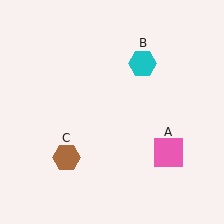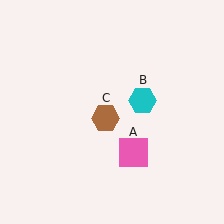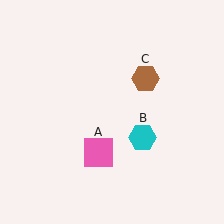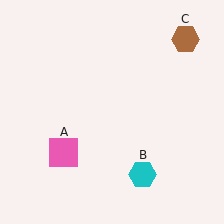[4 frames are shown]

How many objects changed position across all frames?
3 objects changed position: pink square (object A), cyan hexagon (object B), brown hexagon (object C).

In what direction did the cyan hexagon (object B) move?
The cyan hexagon (object B) moved down.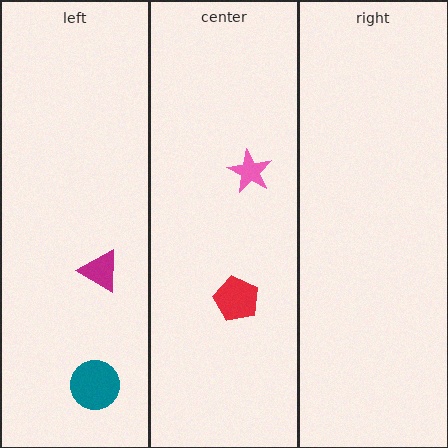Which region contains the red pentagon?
The center region.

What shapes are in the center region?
The pink star, the red pentagon.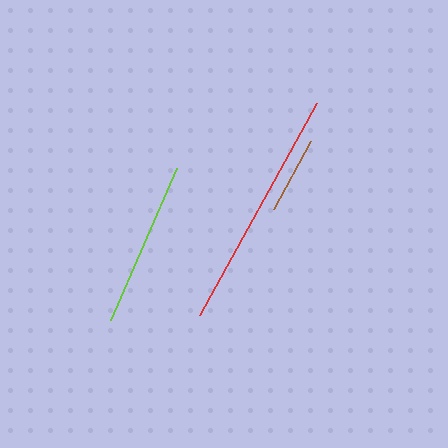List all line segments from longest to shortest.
From longest to shortest: red, lime, brown.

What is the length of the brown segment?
The brown segment is approximately 77 pixels long.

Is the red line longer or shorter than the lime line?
The red line is longer than the lime line.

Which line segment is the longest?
The red line is the longest at approximately 242 pixels.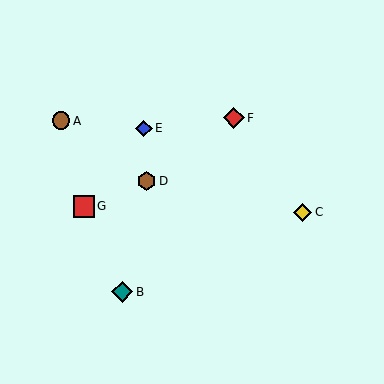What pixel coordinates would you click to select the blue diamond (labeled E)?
Click at (144, 128) to select the blue diamond E.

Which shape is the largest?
The teal diamond (labeled B) is the largest.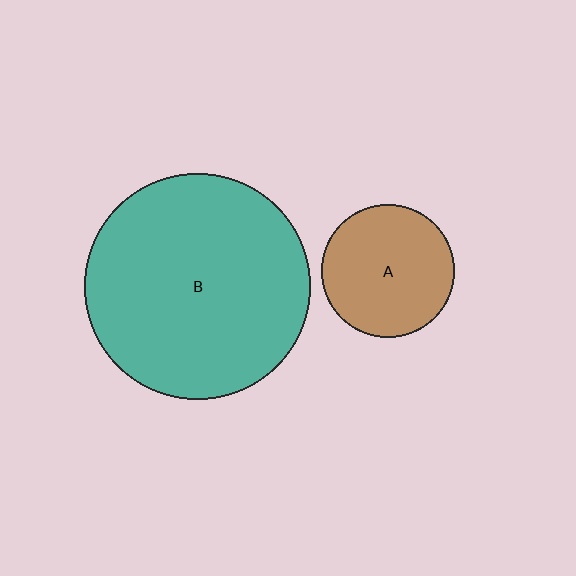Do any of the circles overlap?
No, none of the circles overlap.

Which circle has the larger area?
Circle B (teal).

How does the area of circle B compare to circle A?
Approximately 2.9 times.